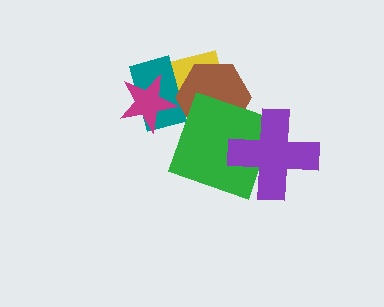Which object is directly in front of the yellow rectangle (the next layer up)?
The teal rectangle is directly in front of the yellow rectangle.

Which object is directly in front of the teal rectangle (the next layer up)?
The brown hexagon is directly in front of the teal rectangle.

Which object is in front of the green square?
The purple cross is in front of the green square.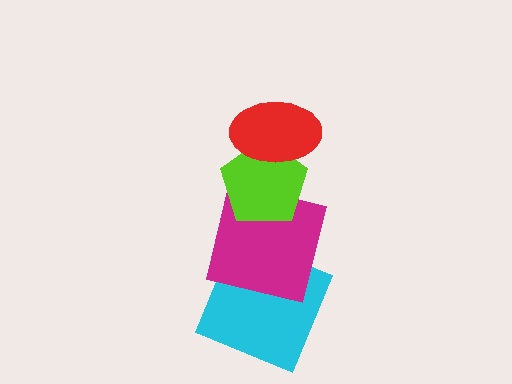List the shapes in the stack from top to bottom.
From top to bottom: the red ellipse, the lime pentagon, the magenta square, the cyan square.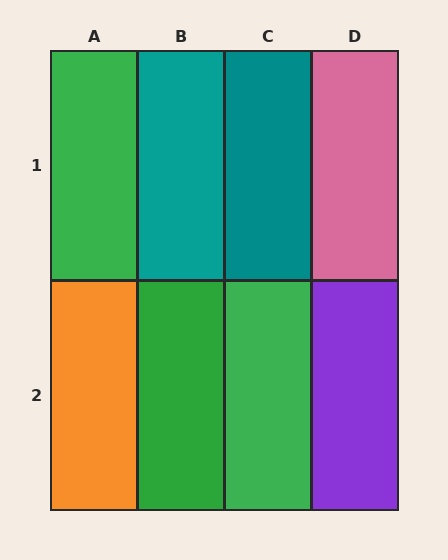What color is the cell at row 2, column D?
Purple.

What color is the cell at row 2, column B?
Green.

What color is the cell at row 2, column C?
Green.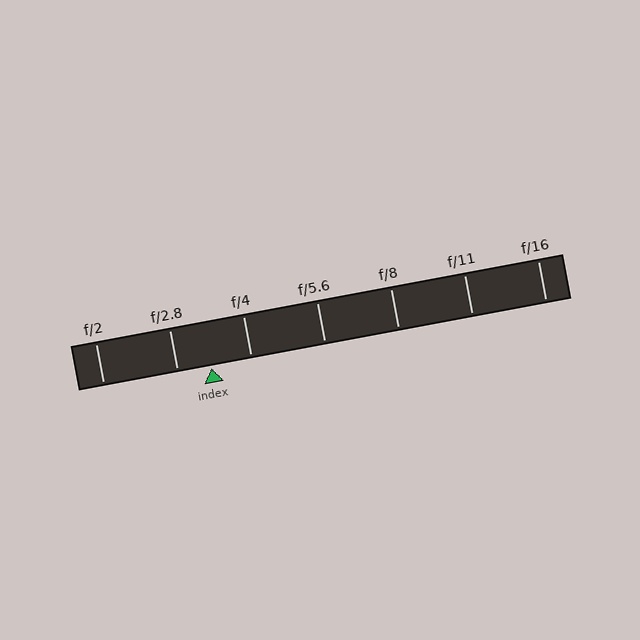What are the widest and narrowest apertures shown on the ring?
The widest aperture shown is f/2 and the narrowest is f/16.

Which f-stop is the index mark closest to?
The index mark is closest to f/2.8.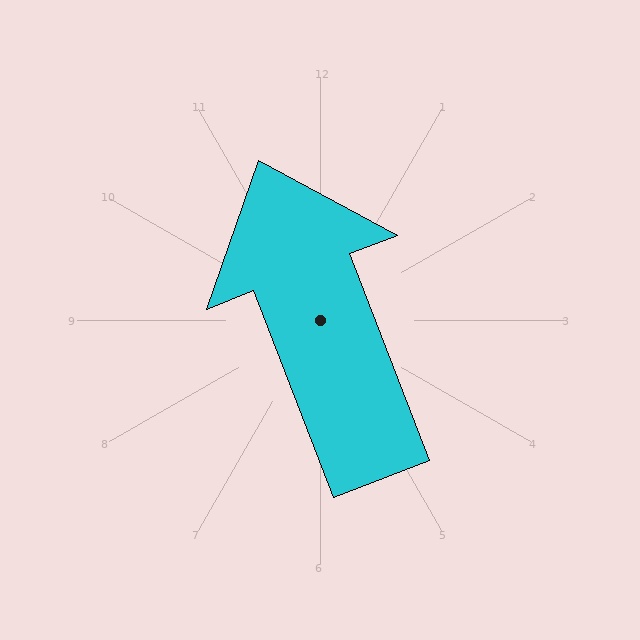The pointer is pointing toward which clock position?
Roughly 11 o'clock.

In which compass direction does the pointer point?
North.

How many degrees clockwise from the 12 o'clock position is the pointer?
Approximately 339 degrees.